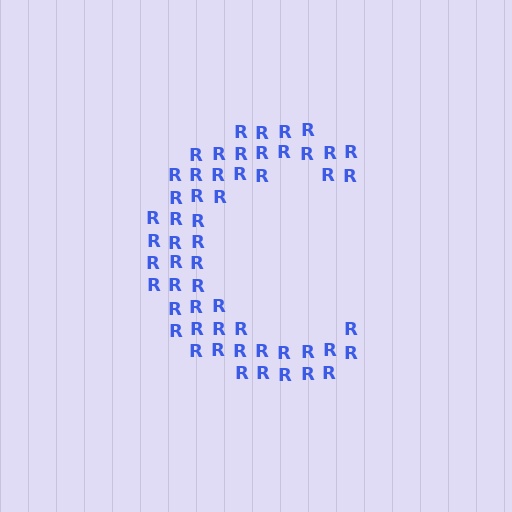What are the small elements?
The small elements are letter R's.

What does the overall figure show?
The overall figure shows the letter C.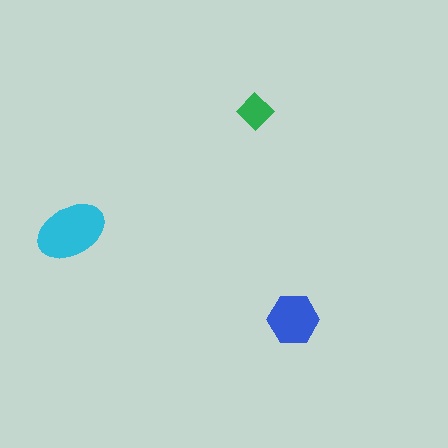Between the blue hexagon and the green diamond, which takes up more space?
The blue hexagon.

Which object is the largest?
The cyan ellipse.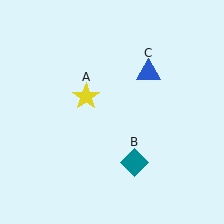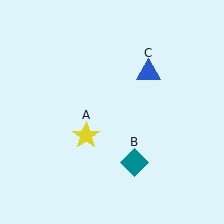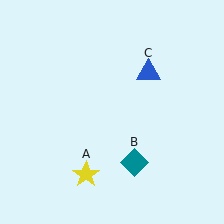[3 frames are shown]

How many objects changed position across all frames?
1 object changed position: yellow star (object A).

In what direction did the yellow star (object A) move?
The yellow star (object A) moved down.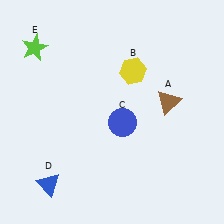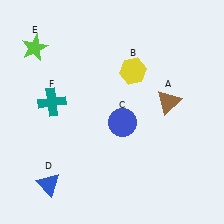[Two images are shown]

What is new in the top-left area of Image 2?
A teal cross (F) was added in the top-left area of Image 2.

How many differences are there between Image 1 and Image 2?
There is 1 difference between the two images.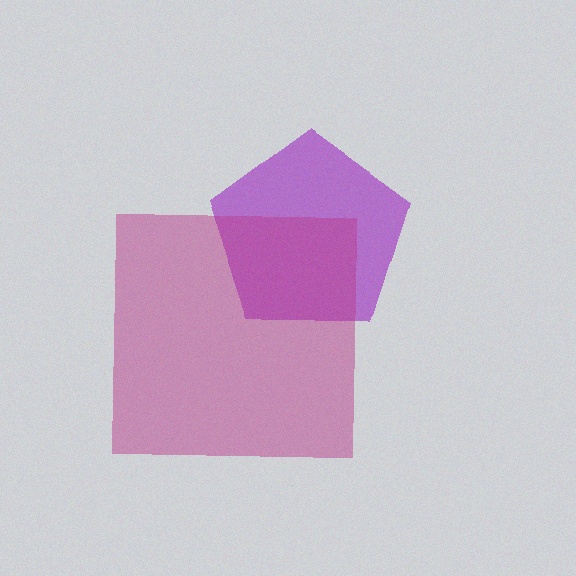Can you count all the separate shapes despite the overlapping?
Yes, there are 2 separate shapes.